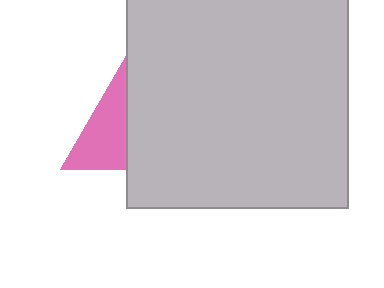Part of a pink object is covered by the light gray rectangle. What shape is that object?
It is a triangle.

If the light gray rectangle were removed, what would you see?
You would see the complete pink triangle.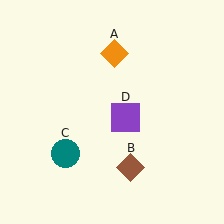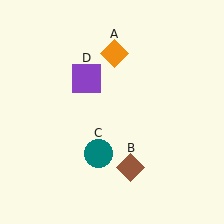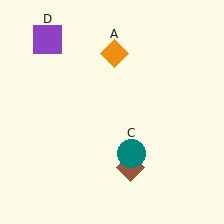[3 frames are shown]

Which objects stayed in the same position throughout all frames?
Orange diamond (object A) and brown diamond (object B) remained stationary.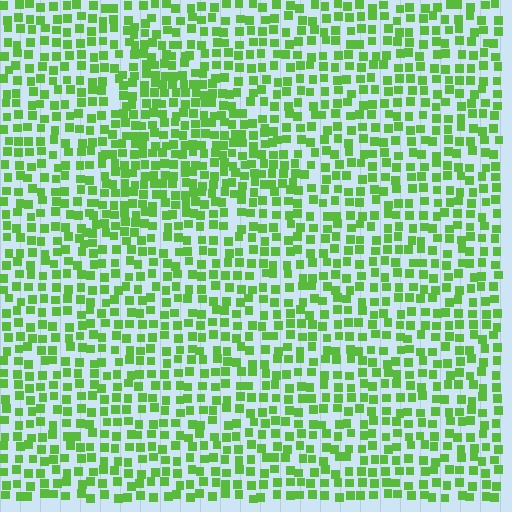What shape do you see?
I see a triangle.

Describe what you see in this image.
The image contains small lime elements arranged at two different densities. A triangle-shaped region is visible where the elements are more densely packed than the surrounding area.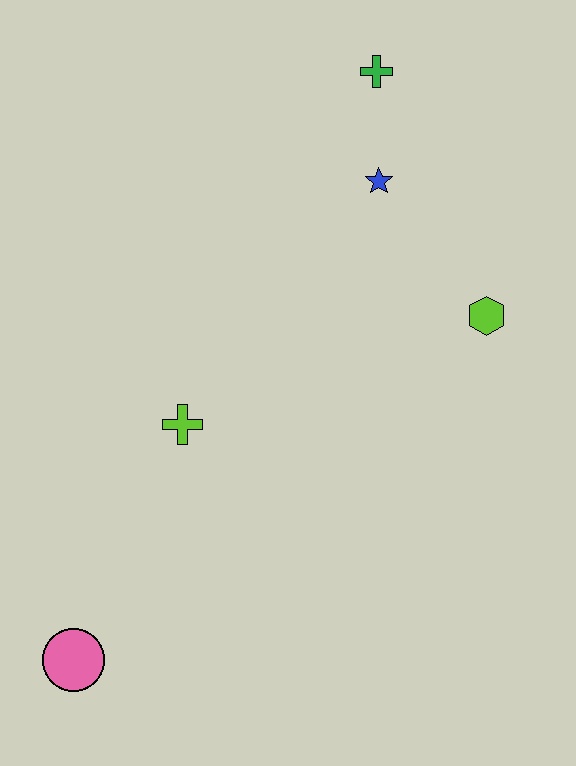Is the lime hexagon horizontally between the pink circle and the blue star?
No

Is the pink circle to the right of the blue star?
No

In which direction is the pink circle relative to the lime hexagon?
The pink circle is to the left of the lime hexagon.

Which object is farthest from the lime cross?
The green cross is farthest from the lime cross.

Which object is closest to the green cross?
The blue star is closest to the green cross.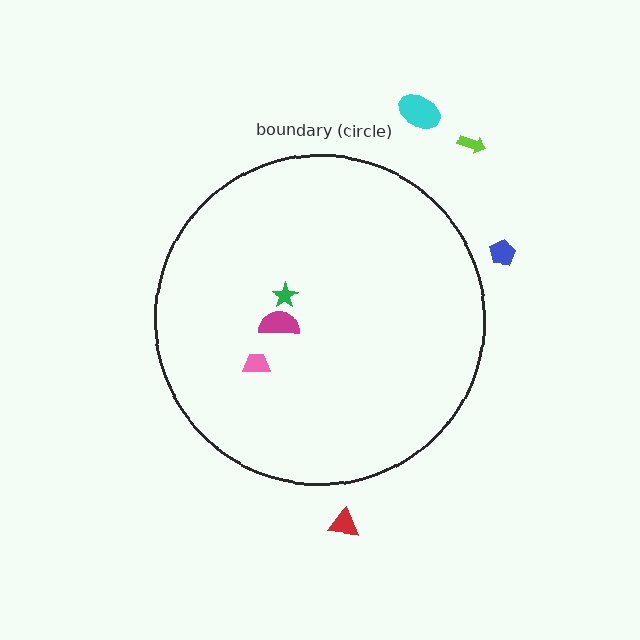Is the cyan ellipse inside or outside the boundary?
Outside.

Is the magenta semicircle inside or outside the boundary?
Inside.